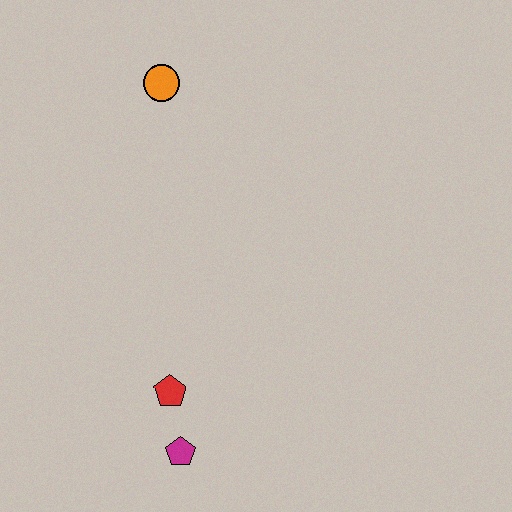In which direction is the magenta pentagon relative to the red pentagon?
The magenta pentagon is below the red pentagon.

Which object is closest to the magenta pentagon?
The red pentagon is closest to the magenta pentagon.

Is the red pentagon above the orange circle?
No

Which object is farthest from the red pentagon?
The orange circle is farthest from the red pentagon.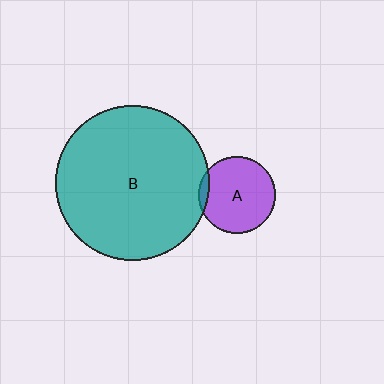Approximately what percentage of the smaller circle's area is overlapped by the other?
Approximately 5%.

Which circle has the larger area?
Circle B (teal).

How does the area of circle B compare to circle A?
Approximately 4.0 times.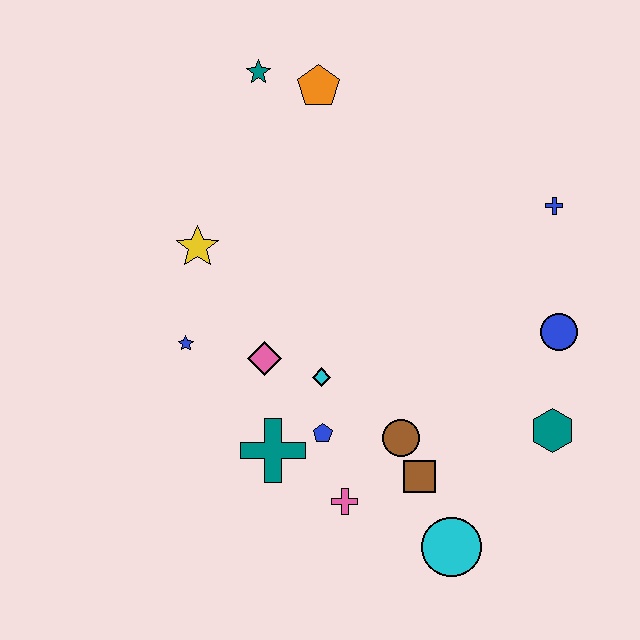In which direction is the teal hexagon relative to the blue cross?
The teal hexagon is below the blue cross.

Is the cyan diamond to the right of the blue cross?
No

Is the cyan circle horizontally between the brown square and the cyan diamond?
No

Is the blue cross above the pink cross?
Yes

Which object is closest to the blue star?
The pink diamond is closest to the blue star.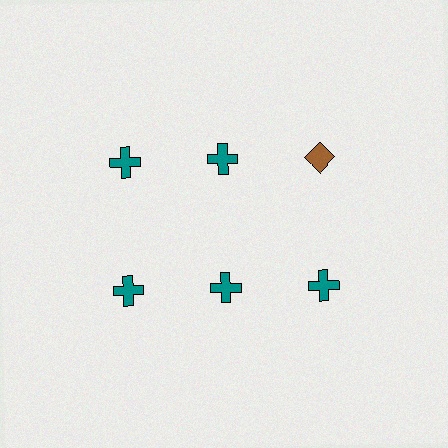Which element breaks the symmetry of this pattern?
The brown diamond in the top row, center column breaks the symmetry. All other shapes are teal crosses.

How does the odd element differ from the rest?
It differs in both color (brown instead of teal) and shape (diamond instead of cross).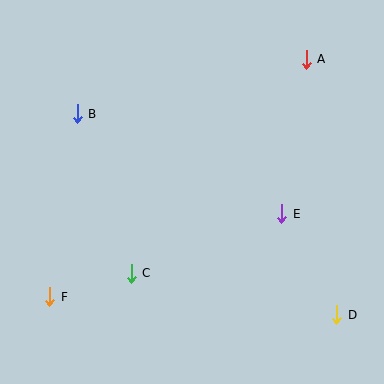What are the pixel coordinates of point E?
Point E is at (282, 214).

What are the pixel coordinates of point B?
Point B is at (77, 114).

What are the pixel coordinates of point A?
Point A is at (306, 59).